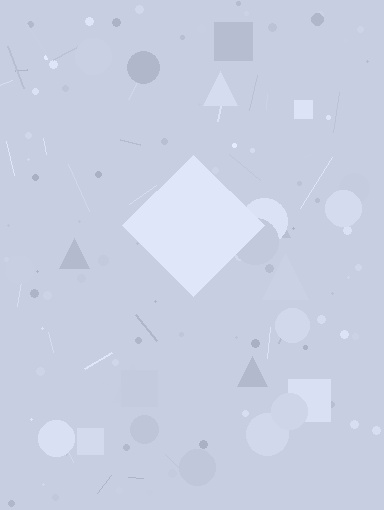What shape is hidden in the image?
A diamond is hidden in the image.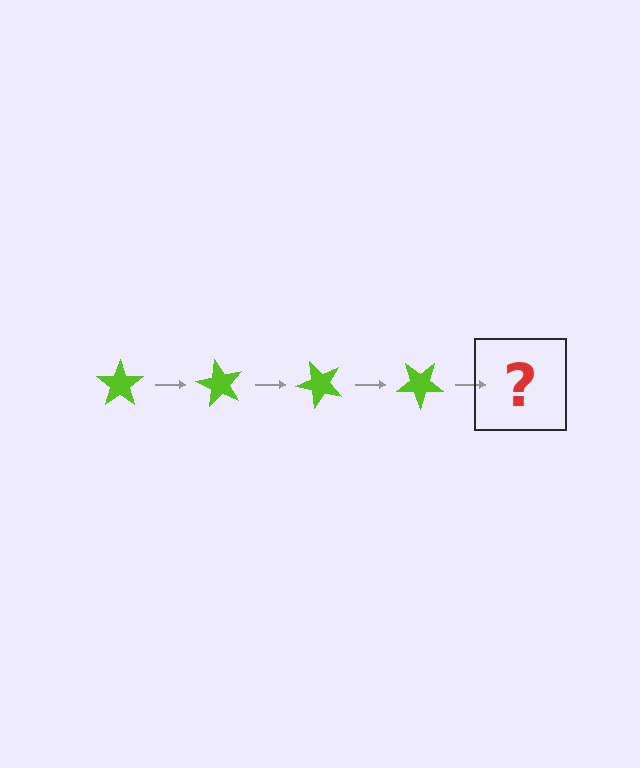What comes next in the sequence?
The next element should be a lime star rotated 240 degrees.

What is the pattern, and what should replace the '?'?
The pattern is that the star rotates 60 degrees each step. The '?' should be a lime star rotated 240 degrees.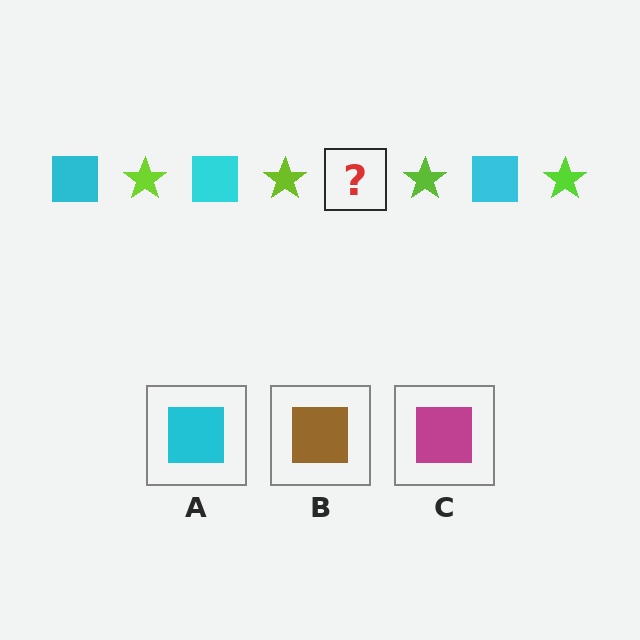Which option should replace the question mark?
Option A.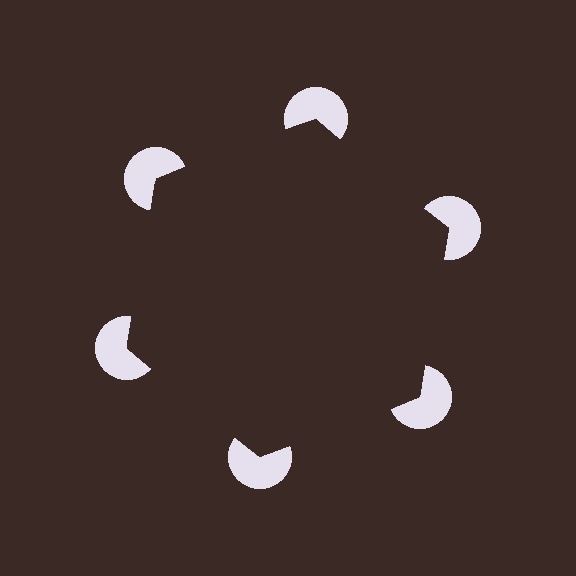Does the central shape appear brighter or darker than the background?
It typically appears slightly darker than the background, even though no actual brightness change is drawn.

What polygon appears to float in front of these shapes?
An illusory hexagon — its edges are inferred from the aligned wedge cuts in the pac-man discs, not physically drawn.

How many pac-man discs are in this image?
There are 6 — one at each vertex of the illusory hexagon.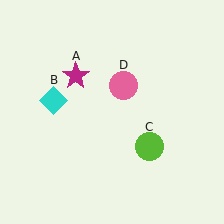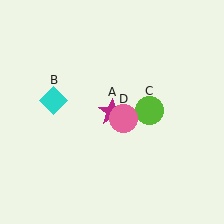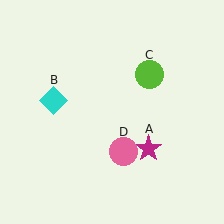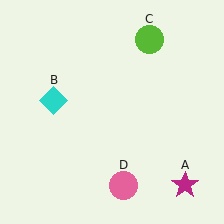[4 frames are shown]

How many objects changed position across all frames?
3 objects changed position: magenta star (object A), lime circle (object C), pink circle (object D).